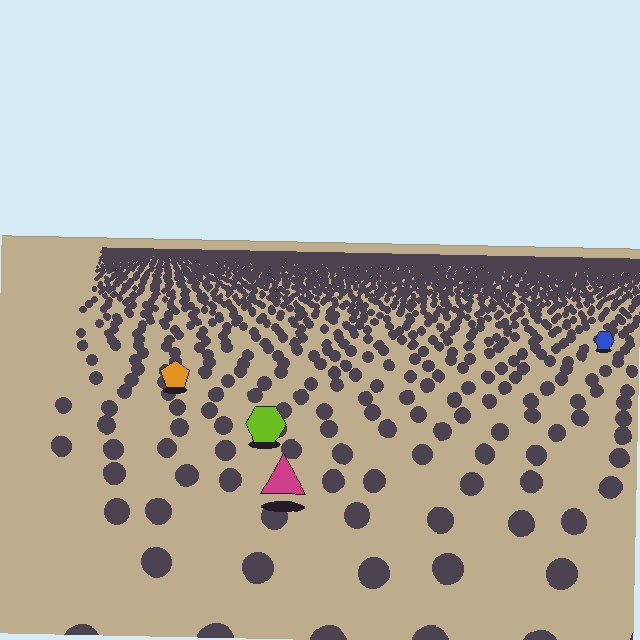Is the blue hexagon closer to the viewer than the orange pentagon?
No. The orange pentagon is closer — you can tell from the texture gradient: the ground texture is coarser near it.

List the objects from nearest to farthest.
From nearest to farthest: the magenta triangle, the lime hexagon, the orange pentagon, the blue hexagon.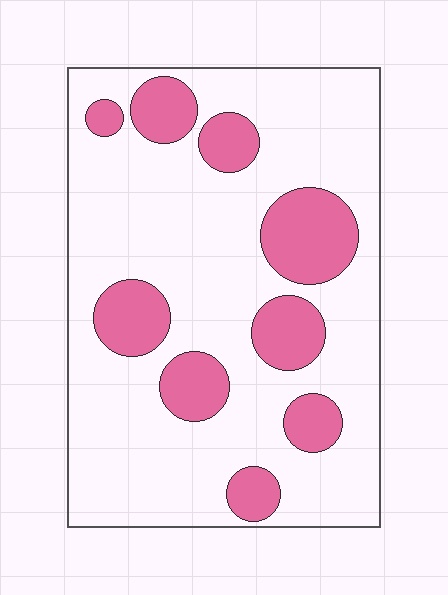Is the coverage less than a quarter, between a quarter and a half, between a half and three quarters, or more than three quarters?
Less than a quarter.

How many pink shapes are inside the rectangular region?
9.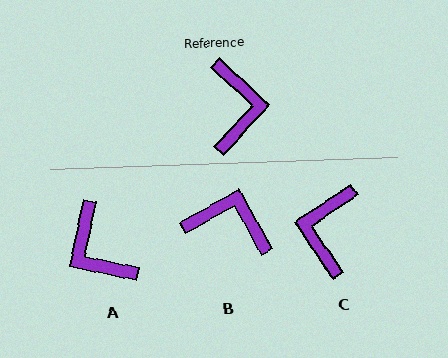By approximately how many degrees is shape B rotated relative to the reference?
Approximately 72 degrees counter-clockwise.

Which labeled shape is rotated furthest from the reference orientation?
C, about 167 degrees away.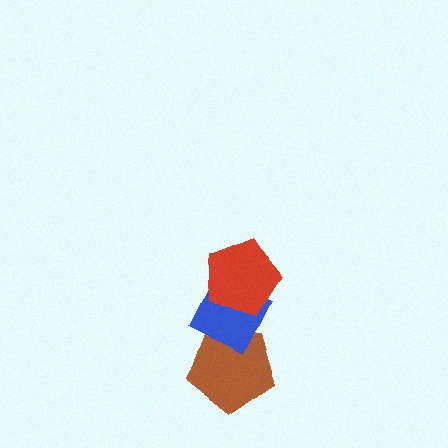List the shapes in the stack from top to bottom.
From top to bottom: the red pentagon, the blue diamond, the brown pentagon.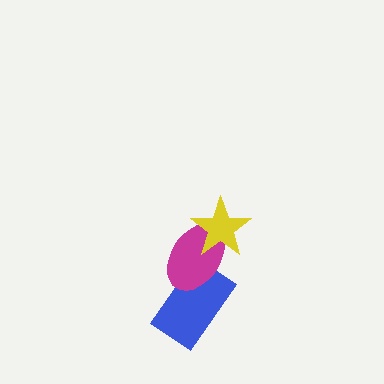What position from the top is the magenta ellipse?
The magenta ellipse is 2nd from the top.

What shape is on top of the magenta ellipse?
The yellow star is on top of the magenta ellipse.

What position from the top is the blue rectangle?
The blue rectangle is 3rd from the top.